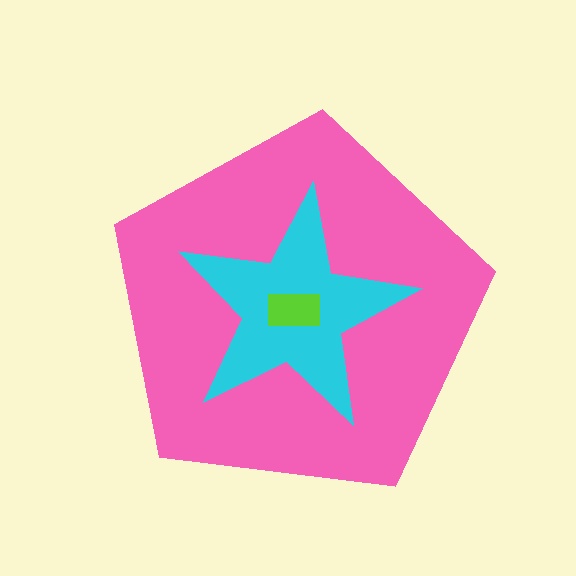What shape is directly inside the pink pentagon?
The cyan star.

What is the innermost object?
The lime rectangle.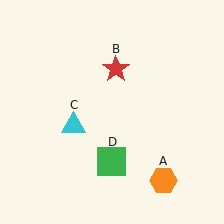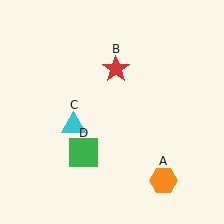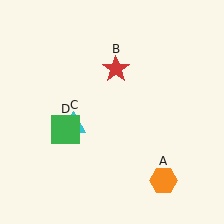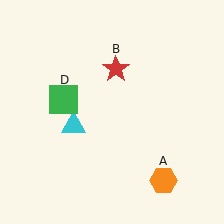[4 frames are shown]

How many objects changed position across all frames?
1 object changed position: green square (object D).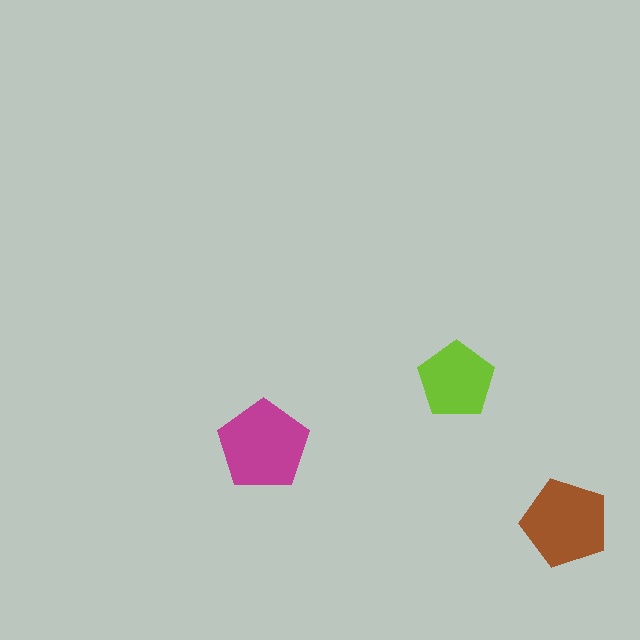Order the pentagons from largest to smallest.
the magenta one, the brown one, the lime one.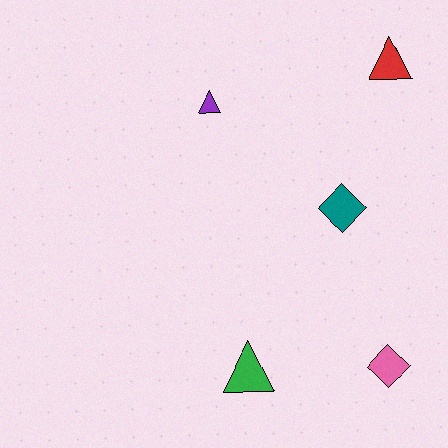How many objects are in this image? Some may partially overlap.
There are 5 objects.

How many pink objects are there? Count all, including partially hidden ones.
There is 1 pink object.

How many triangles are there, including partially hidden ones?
There are 3 triangles.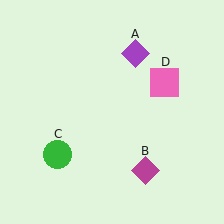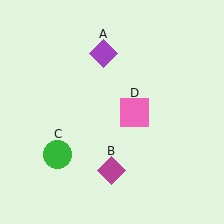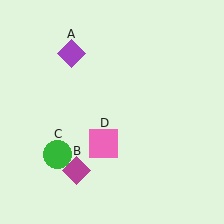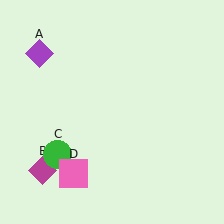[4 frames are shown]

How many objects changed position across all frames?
3 objects changed position: purple diamond (object A), magenta diamond (object B), pink square (object D).